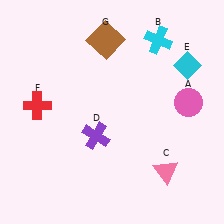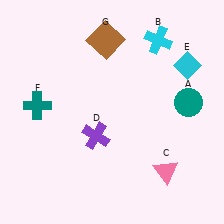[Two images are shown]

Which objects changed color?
A changed from pink to teal. F changed from red to teal.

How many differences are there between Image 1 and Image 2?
There are 2 differences between the two images.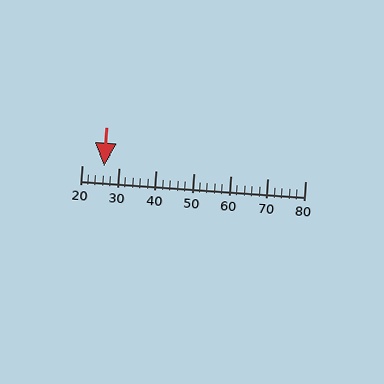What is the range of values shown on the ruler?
The ruler shows values from 20 to 80.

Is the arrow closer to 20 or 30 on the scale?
The arrow is closer to 30.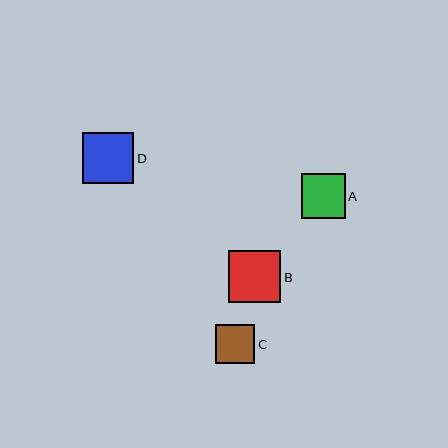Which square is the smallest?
Square C is the smallest with a size of approximately 39 pixels.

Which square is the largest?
Square B is the largest with a size of approximately 52 pixels.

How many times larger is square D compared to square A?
Square D is approximately 1.2 times the size of square A.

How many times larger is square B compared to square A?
Square B is approximately 1.2 times the size of square A.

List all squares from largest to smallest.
From largest to smallest: B, D, A, C.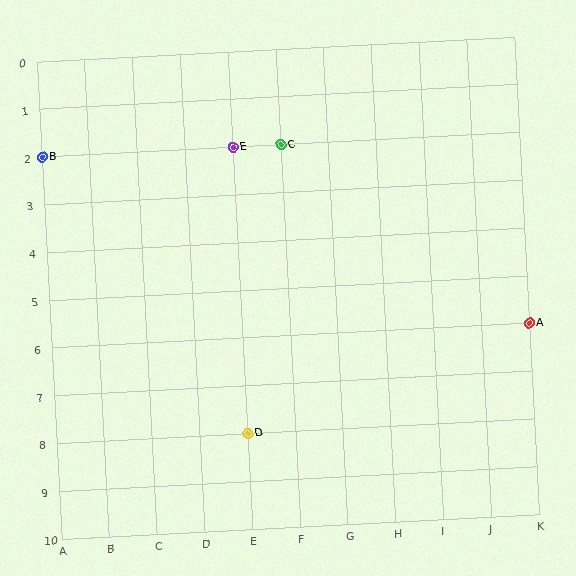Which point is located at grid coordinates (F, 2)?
Point C is at (F, 2).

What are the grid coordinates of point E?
Point E is at grid coordinates (E, 2).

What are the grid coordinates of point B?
Point B is at grid coordinates (A, 2).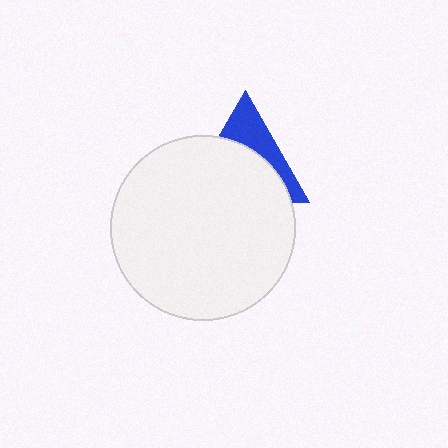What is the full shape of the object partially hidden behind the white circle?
The partially hidden object is a blue triangle.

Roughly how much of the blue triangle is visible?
A small part of it is visible (roughly 36%).